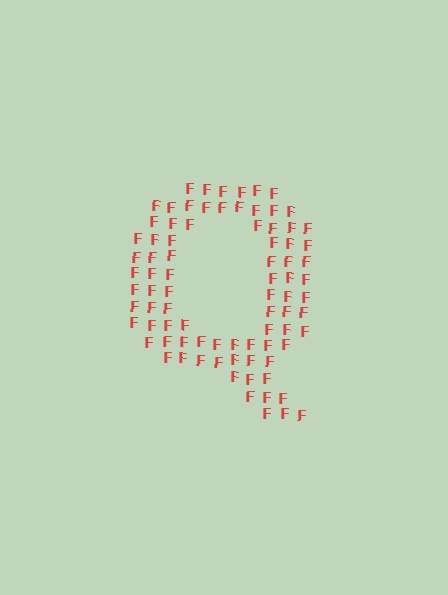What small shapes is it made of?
It is made of small letter F's.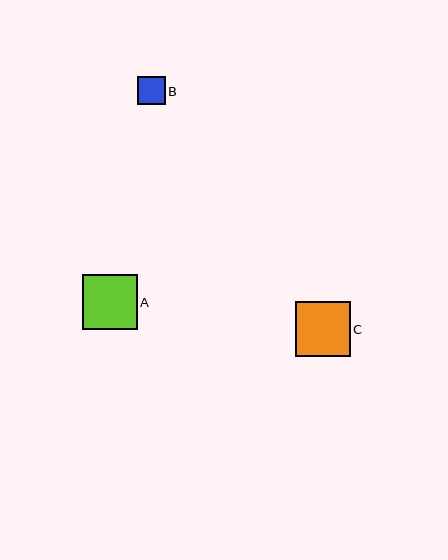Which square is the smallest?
Square B is the smallest with a size of approximately 28 pixels.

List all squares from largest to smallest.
From largest to smallest: A, C, B.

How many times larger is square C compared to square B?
Square C is approximately 1.9 times the size of square B.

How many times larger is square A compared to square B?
Square A is approximately 1.9 times the size of square B.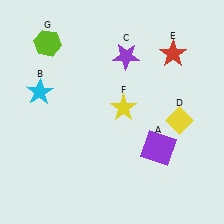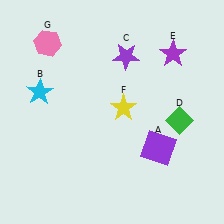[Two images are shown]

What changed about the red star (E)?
In Image 1, E is red. In Image 2, it changed to purple.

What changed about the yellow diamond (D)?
In Image 1, D is yellow. In Image 2, it changed to green.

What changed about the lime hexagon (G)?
In Image 1, G is lime. In Image 2, it changed to pink.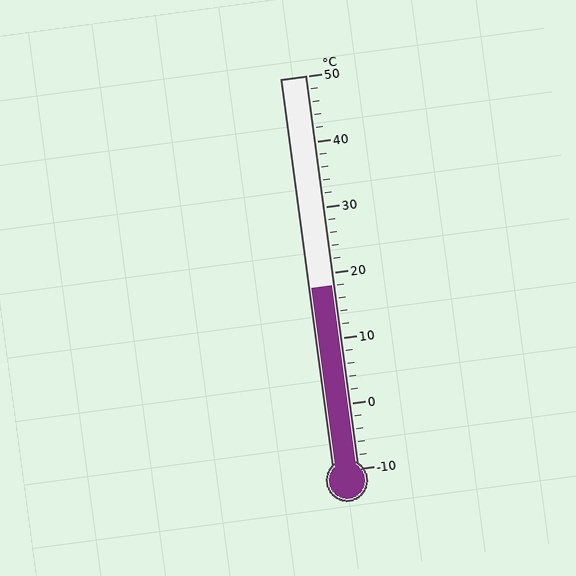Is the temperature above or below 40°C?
The temperature is below 40°C.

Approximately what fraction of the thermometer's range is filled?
The thermometer is filled to approximately 45% of its range.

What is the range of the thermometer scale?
The thermometer scale ranges from -10°C to 50°C.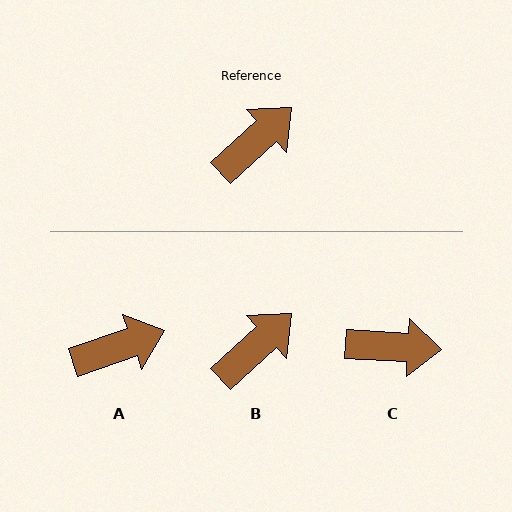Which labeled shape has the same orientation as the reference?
B.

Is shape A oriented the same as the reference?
No, it is off by about 23 degrees.